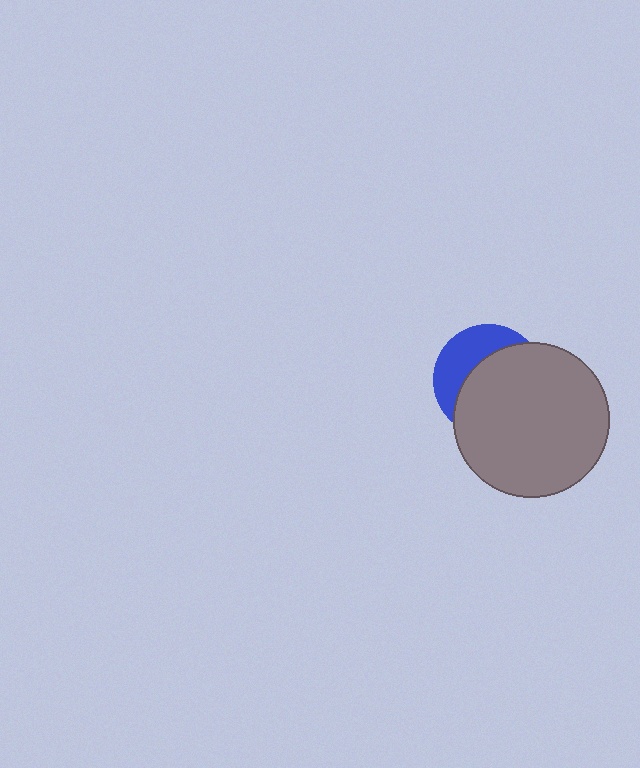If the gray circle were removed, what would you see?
You would see the complete blue circle.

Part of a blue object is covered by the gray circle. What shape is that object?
It is a circle.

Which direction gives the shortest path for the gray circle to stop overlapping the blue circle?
Moving toward the lower-right gives the shortest separation.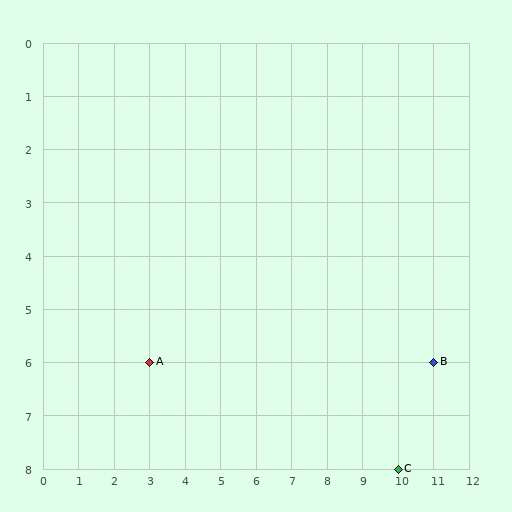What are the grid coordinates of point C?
Point C is at grid coordinates (10, 8).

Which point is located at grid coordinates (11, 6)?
Point B is at (11, 6).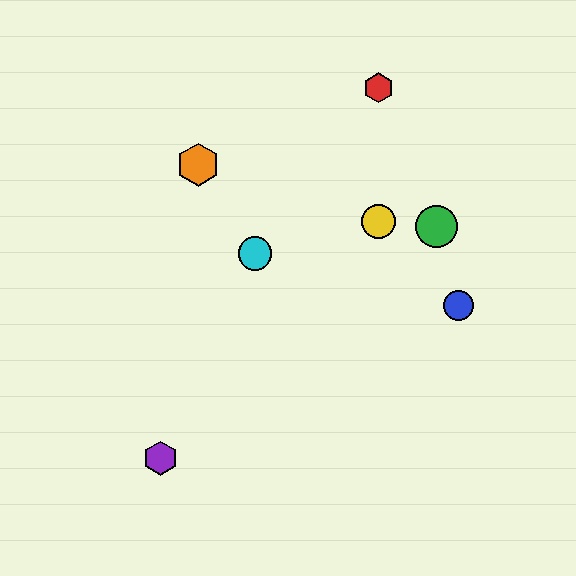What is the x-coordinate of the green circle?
The green circle is at x≈436.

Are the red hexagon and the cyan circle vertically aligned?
No, the red hexagon is at x≈378 and the cyan circle is at x≈255.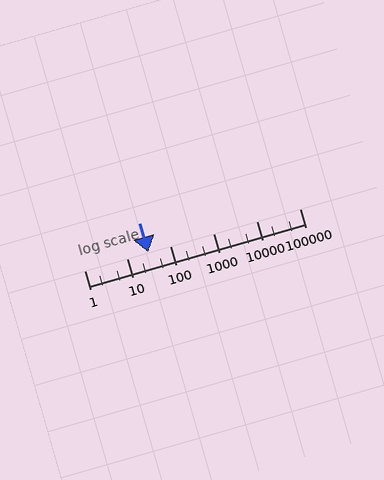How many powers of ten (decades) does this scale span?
The scale spans 5 decades, from 1 to 100000.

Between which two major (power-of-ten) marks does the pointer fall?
The pointer is between 10 and 100.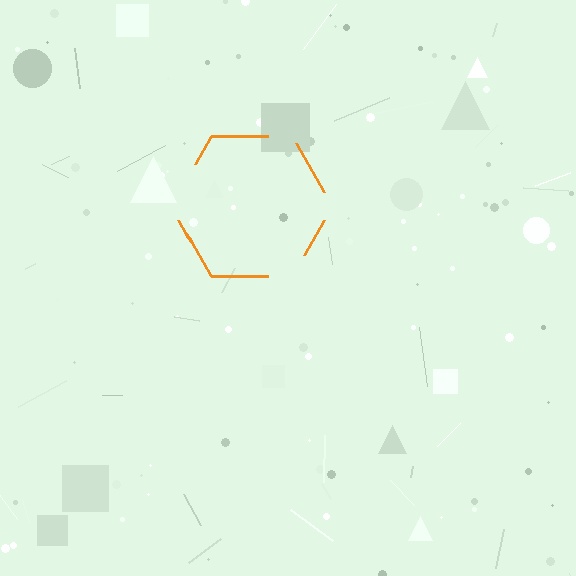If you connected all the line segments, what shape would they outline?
They would outline a hexagon.